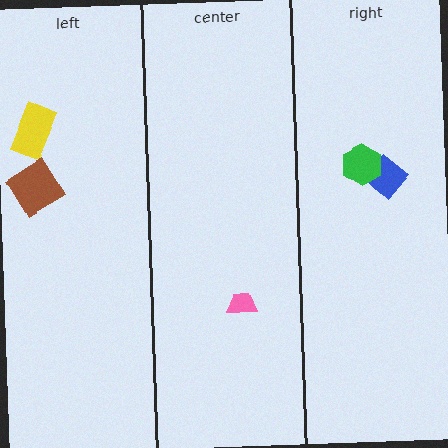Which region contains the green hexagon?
The right region.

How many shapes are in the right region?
2.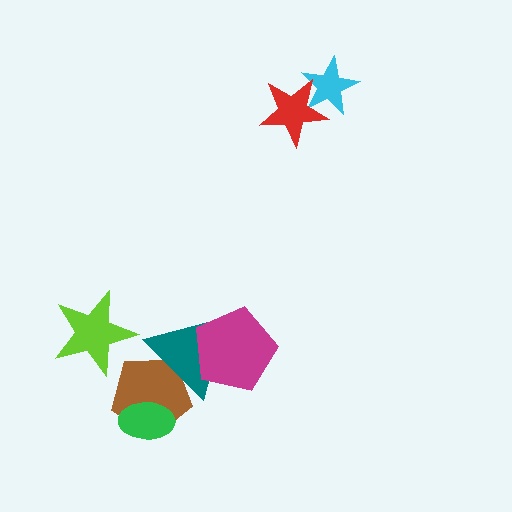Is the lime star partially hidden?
No, no other shape covers it.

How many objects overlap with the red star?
1 object overlaps with the red star.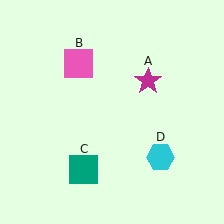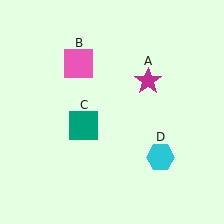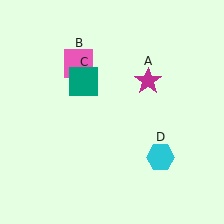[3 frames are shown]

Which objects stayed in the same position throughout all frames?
Magenta star (object A) and pink square (object B) and cyan hexagon (object D) remained stationary.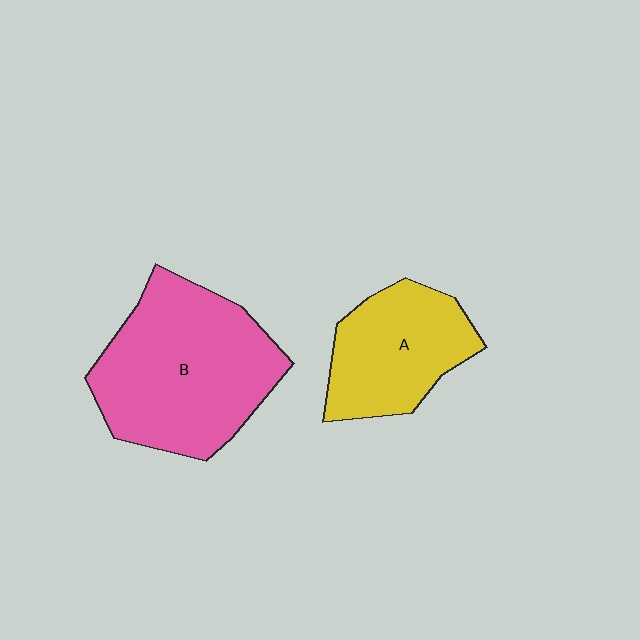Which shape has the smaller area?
Shape A (yellow).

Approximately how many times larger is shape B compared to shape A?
Approximately 1.6 times.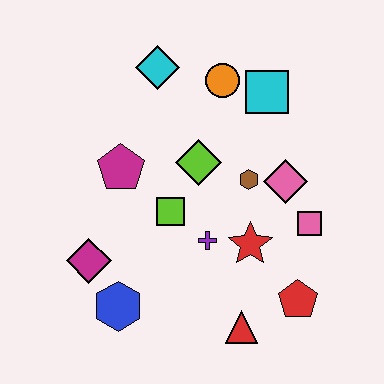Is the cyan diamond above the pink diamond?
Yes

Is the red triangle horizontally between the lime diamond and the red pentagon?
Yes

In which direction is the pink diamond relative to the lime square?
The pink diamond is to the right of the lime square.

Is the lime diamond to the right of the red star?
No